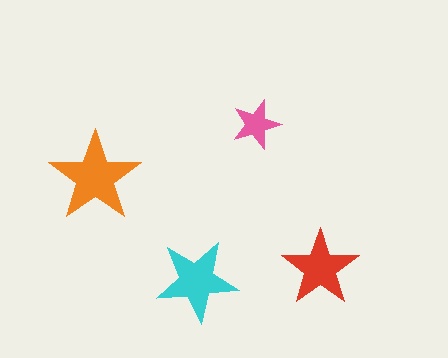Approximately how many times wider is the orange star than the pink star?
About 2 times wider.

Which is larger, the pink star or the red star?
The red one.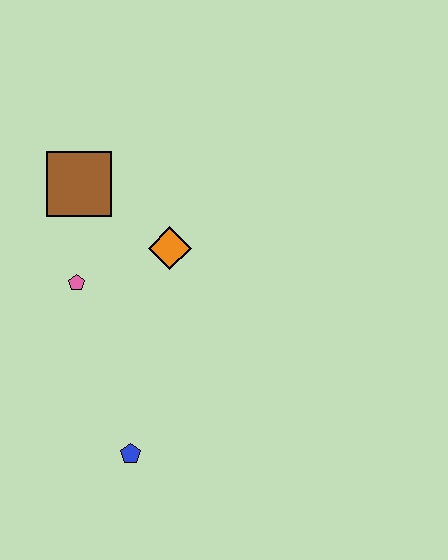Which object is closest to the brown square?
The pink pentagon is closest to the brown square.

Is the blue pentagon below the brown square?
Yes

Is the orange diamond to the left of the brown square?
No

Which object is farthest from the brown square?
The blue pentagon is farthest from the brown square.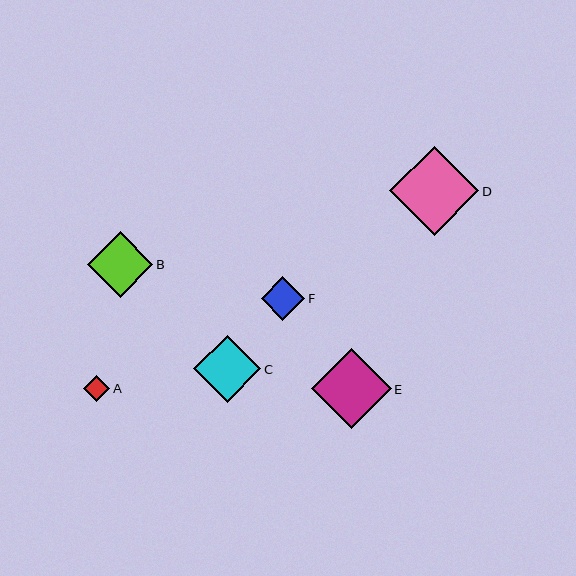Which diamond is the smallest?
Diamond A is the smallest with a size of approximately 26 pixels.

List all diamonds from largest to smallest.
From largest to smallest: D, E, C, B, F, A.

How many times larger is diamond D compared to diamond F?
Diamond D is approximately 2.0 times the size of diamond F.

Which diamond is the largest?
Diamond D is the largest with a size of approximately 89 pixels.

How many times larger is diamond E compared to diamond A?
Diamond E is approximately 3.1 times the size of diamond A.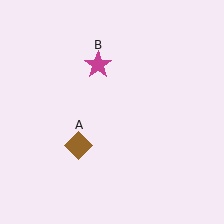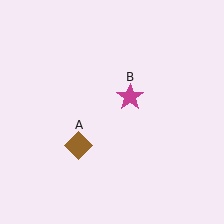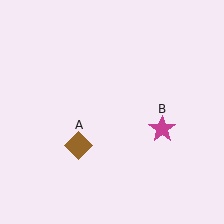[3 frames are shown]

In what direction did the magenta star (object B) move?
The magenta star (object B) moved down and to the right.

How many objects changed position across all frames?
1 object changed position: magenta star (object B).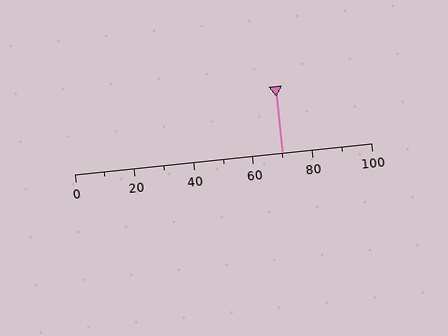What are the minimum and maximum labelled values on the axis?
The axis runs from 0 to 100.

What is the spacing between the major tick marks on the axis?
The major ticks are spaced 20 apart.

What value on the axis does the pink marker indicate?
The marker indicates approximately 70.